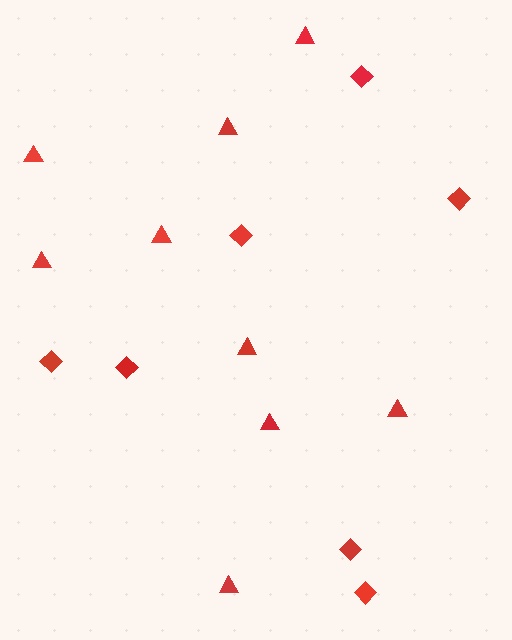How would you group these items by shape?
There are 2 groups: one group of diamonds (7) and one group of triangles (9).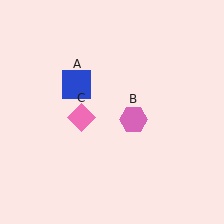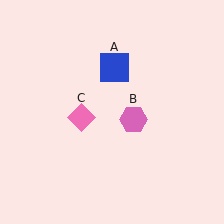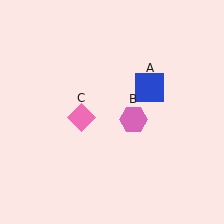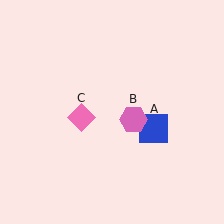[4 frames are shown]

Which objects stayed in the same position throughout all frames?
Pink hexagon (object B) and pink diamond (object C) remained stationary.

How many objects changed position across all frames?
1 object changed position: blue square (object A).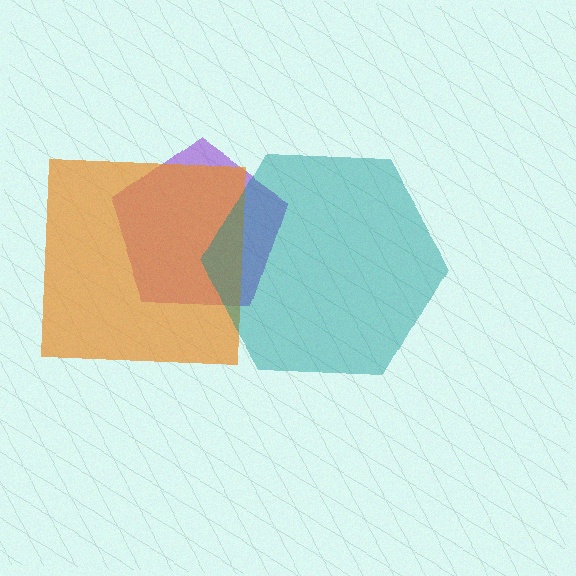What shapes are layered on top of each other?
The layered shapes are: a purple pentagon, an orange square, a teal hexagon.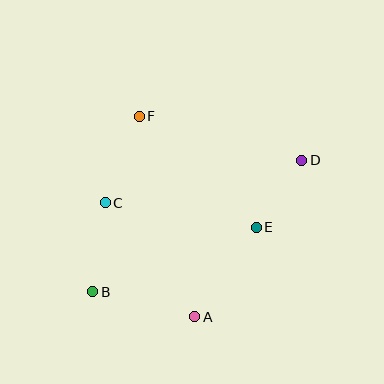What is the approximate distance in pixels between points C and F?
The distance between C and F is approximately 93 pixels.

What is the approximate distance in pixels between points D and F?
The distance between D and F is approximately 169 pixels.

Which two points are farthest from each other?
Points B and D are farthest from each other.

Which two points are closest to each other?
Points D and E are closest to each other.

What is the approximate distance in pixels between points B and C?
The distance between B and C is approximately 90 pixels.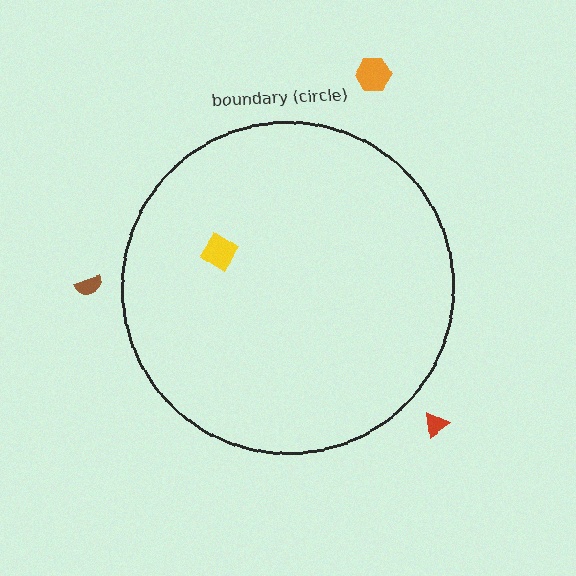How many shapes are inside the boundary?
1 inside, 3 outside.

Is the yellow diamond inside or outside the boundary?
Inside.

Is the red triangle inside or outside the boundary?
Outside.